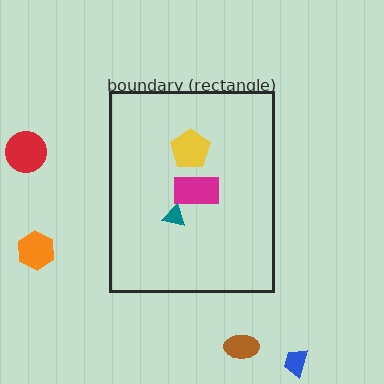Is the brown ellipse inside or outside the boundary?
Outside.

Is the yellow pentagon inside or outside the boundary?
Inside.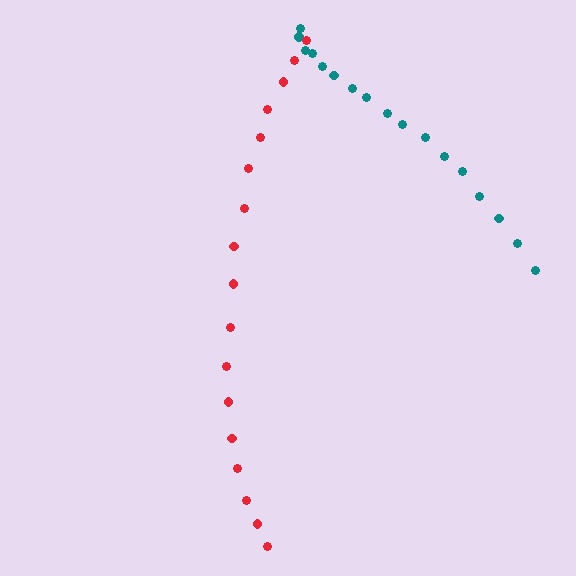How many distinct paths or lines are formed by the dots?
There are 2 distinct paths.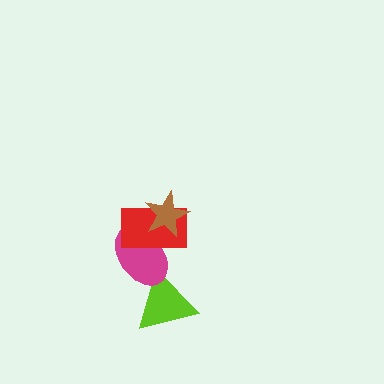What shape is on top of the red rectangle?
The brown star is on top of the red rectangle.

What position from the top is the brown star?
The brown star is 1st from the top.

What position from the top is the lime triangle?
The lime triangle is 4th from the top.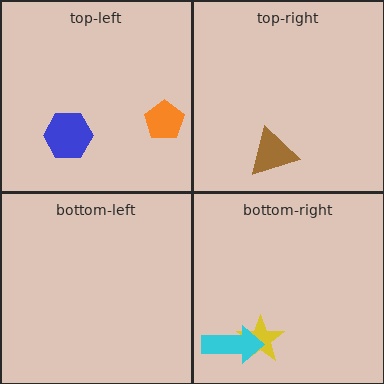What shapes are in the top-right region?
The brown triangle.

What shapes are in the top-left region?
The orange pentagon, the blue hexagon.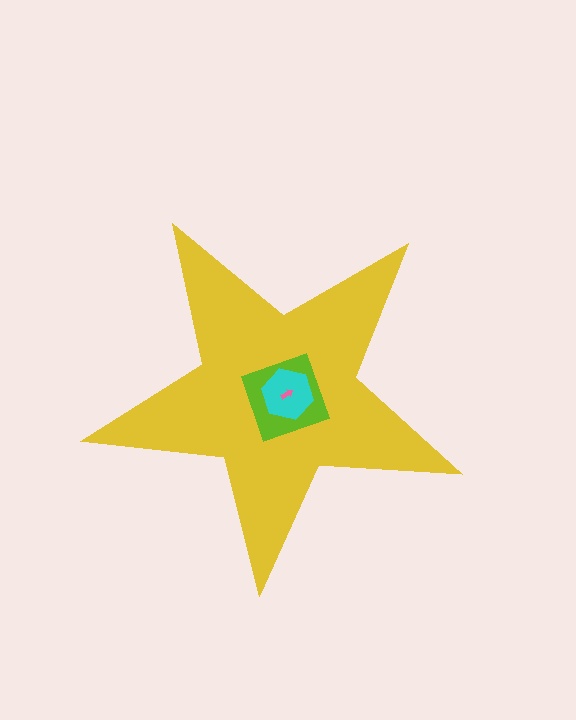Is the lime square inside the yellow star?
Yes.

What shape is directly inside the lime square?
The cyan hexagon.